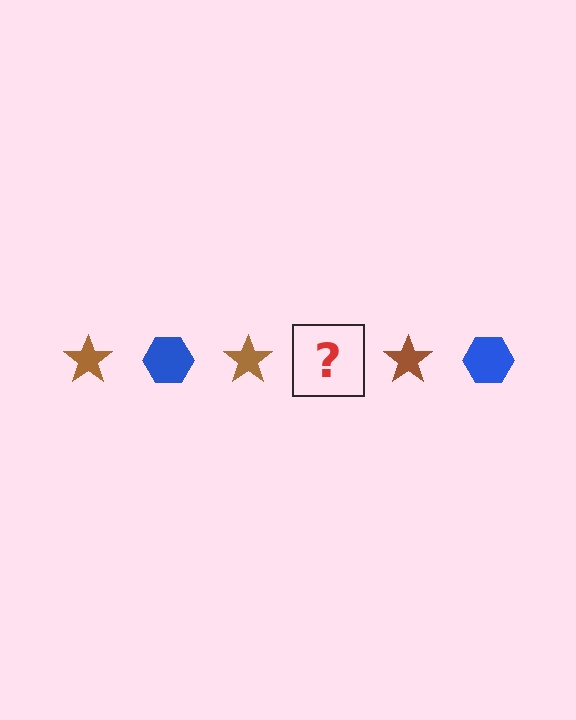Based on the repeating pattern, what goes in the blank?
The blank should be a blue hexagon.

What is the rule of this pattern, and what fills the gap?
The rule is that the pattern alternates between brown star and blue hexagon. The gap should be filled with a blue hexagon.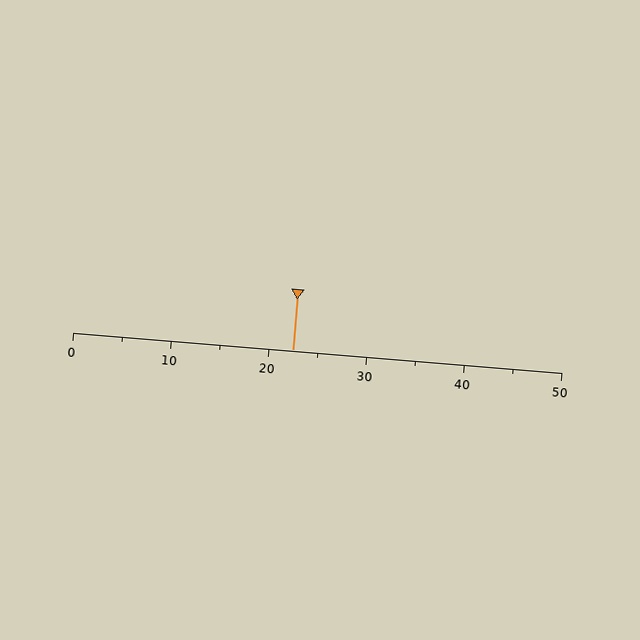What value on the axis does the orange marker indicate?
The marker indicates approximately 22.5.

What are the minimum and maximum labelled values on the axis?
The axis runs from 0 to 50.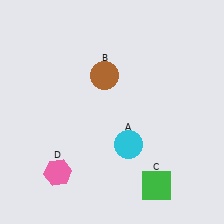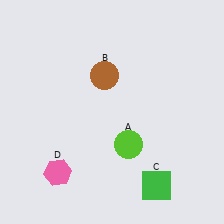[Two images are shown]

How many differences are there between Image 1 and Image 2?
There is 1 difference between the two images.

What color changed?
The circle (A) changed from cyan in Image 1 to lime in Image 2.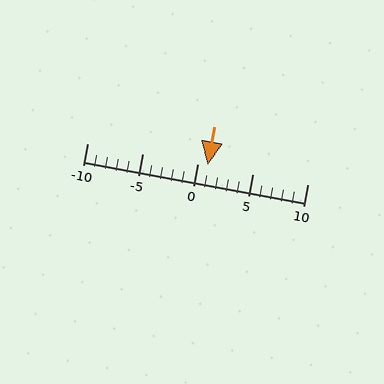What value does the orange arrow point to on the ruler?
The orange arrow points to approximately 1.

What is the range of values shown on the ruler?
The ruler shows values from -10 to 10.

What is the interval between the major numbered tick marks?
The major tick marks are spaced 5 units apart.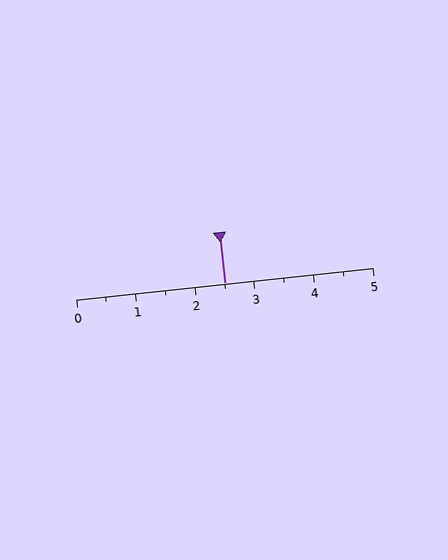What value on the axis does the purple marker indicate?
The marker indicates approximately 2.5.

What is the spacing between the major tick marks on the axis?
The major ticks are spaced 1 apart.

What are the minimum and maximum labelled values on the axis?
The axis runs from 0 to 5.